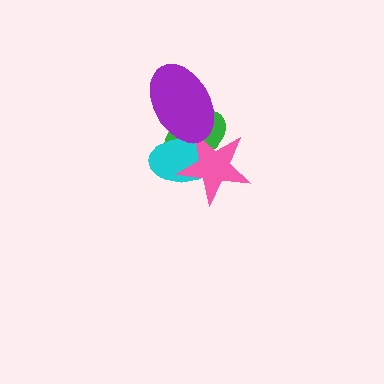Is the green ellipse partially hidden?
Yes, it is partially covered by another shape.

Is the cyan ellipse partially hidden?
Yes, it is partially covered by another shape.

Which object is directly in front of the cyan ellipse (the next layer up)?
The pink star is directly in front of the cyan ellipse.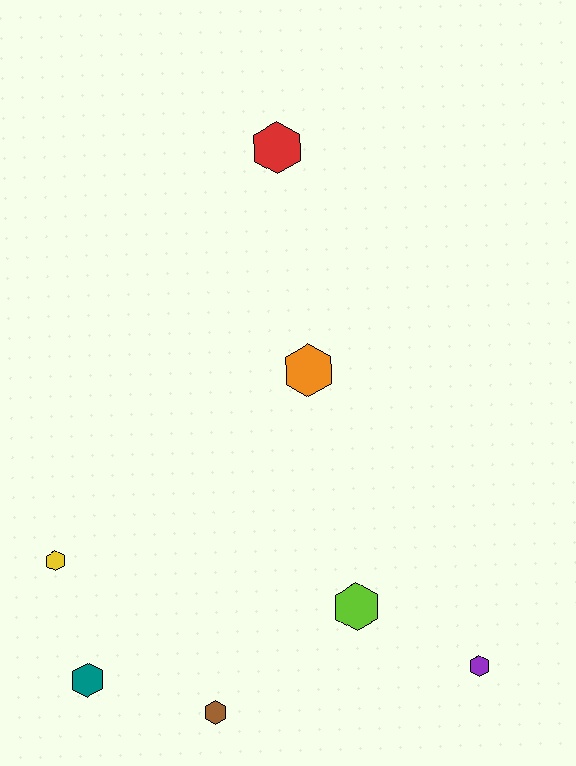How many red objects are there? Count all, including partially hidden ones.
There is 1 red object.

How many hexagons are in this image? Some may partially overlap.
There are 7 hexagons.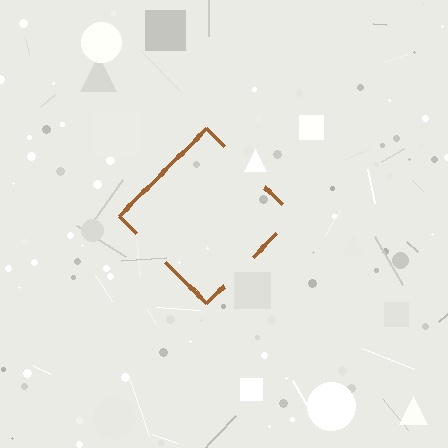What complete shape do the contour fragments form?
The contour fragments form a diamond.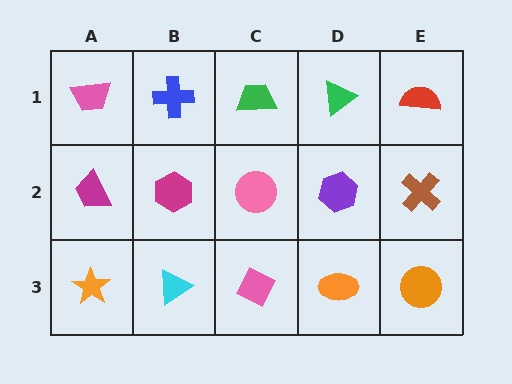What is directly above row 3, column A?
A magenta trapezoid.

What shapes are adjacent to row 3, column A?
A magenta trapezoid (row 2, column A), a cyan triangle (row 3, column B).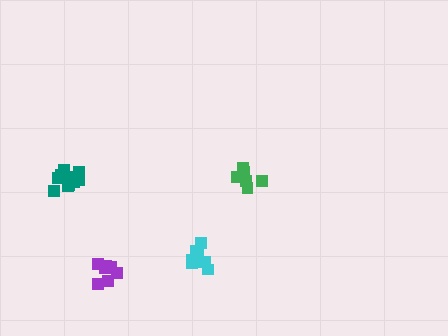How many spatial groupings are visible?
There are 4 spatial groupings.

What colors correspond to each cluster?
The clusters are colored: teal, green, cyan, purple.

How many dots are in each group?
Group 1: 12 dots, Group 2: 6 dots, Group 3: 9 dots, Group 4: 7 dots (34 total).